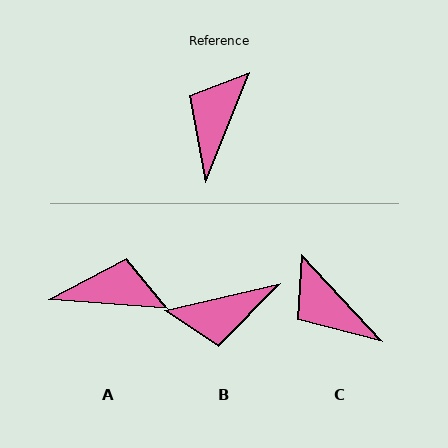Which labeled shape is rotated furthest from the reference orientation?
B, about 125 degrees away.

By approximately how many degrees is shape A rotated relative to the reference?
Approximately 72 degrees clockwise.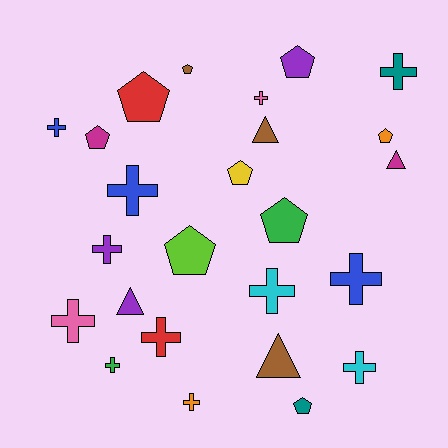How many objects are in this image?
There are 25 objects.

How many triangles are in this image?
There are 4 triangles.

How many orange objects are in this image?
There are 2 orange objects.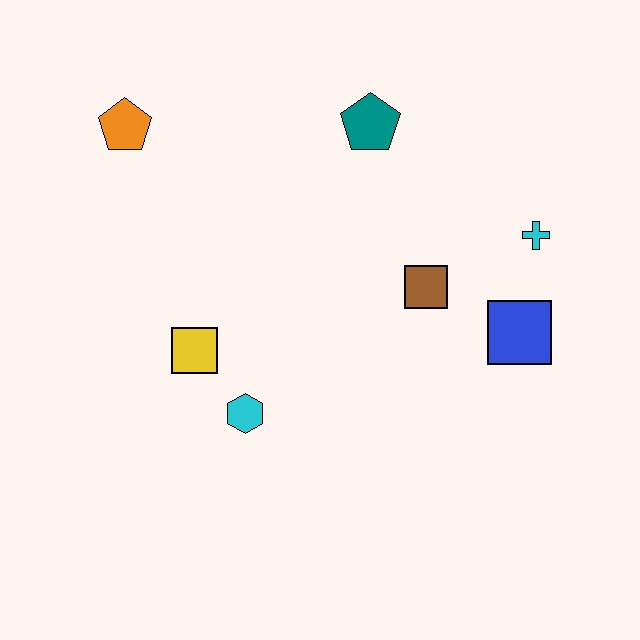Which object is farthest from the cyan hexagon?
The cyan cross is farthest from the cyan hexagon.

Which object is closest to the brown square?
The blue square is closest to the brown square.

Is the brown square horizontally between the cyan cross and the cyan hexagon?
Yes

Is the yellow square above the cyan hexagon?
Yes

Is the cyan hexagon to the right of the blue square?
No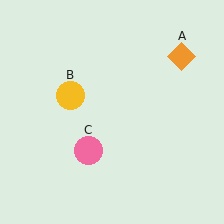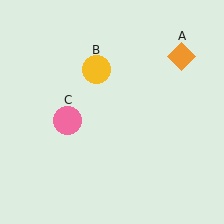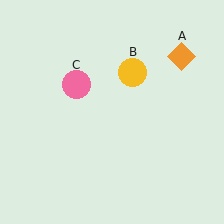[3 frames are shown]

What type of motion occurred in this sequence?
The yellow circle (object B), pink circle (object C) rotated clockwise around the center of the scene.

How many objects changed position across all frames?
2 objects changed position: yellow circle (object B), pink circle (object C).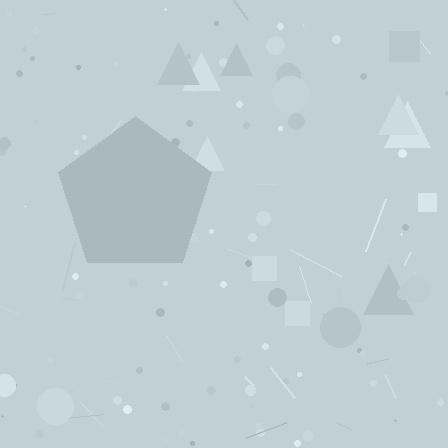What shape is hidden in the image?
A pentagon is hidden in the image.